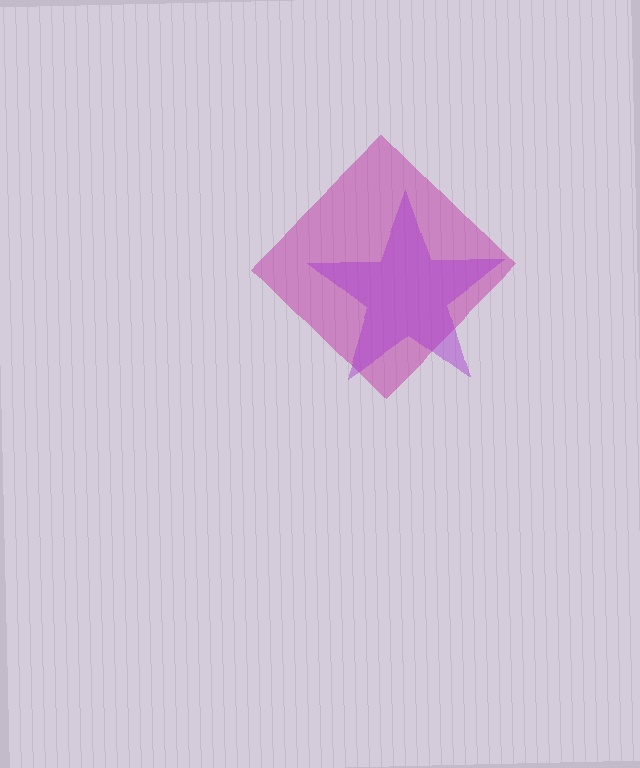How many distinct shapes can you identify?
There are 2 distinct shapes: a magenta diamond, a purple star.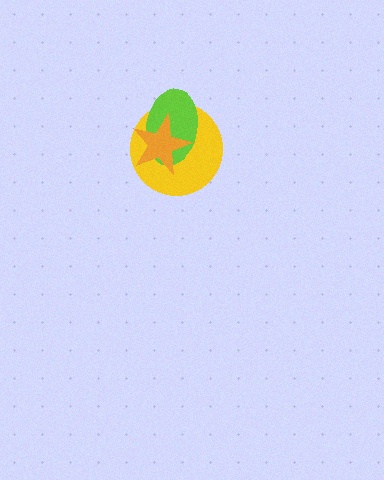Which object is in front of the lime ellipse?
The orange star is in front of the lime ellipse.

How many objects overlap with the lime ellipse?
2 objects overlap with the lime ellipse.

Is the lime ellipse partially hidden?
Yes, it is partially covered by another shape.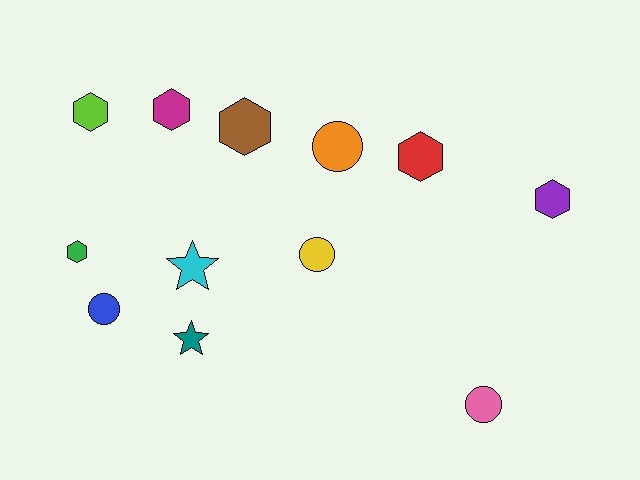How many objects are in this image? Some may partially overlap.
There are 12 objects.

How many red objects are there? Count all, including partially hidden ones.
There is 1 red object.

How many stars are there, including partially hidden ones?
There are 2 stars.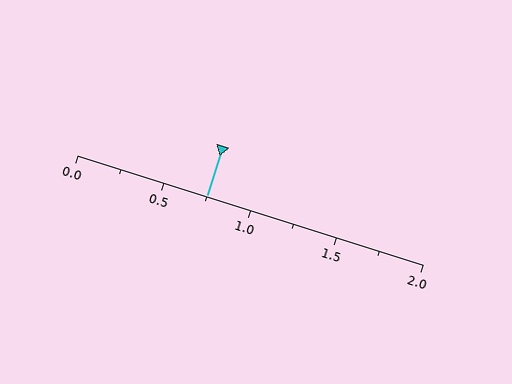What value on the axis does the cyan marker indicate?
The marker indicates approximately 0.75.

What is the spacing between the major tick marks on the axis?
The major ticks are spaced 0.5 apart.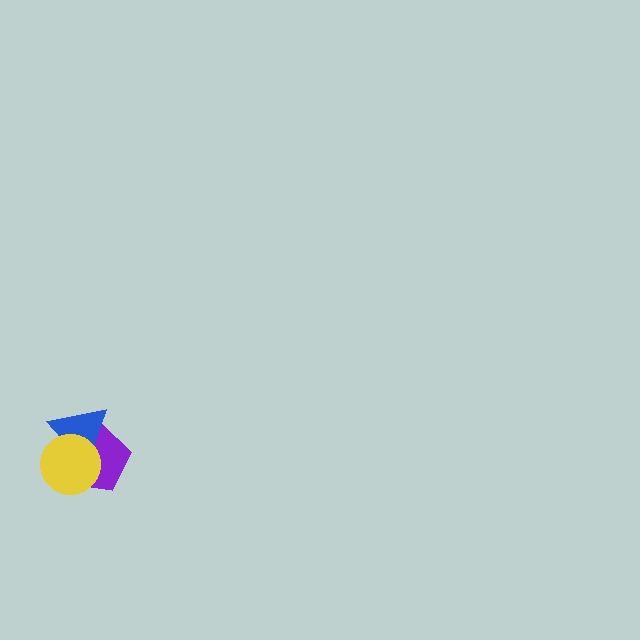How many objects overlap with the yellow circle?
2 objects overlap with the yellow circle.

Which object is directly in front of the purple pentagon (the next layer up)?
The blue triangle is directly in front of the purple pentagon.